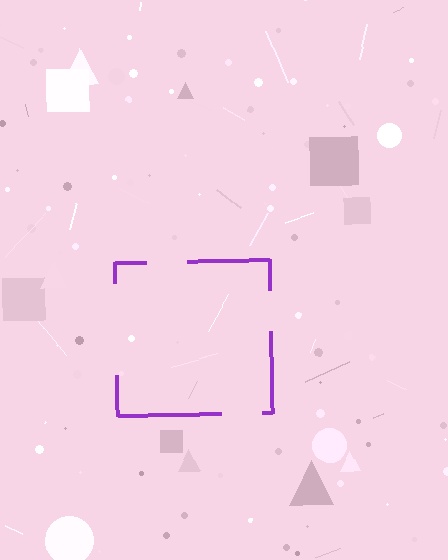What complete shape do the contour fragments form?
The contour fragments form a square.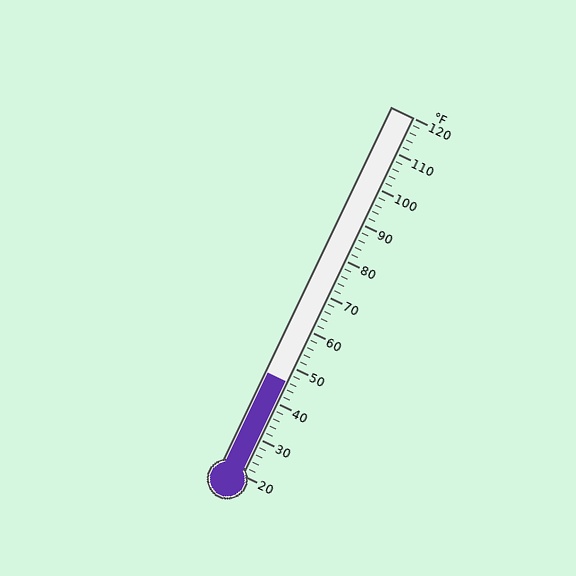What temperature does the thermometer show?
The thermometer shows approximately 46°F.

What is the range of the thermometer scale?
The thermometer scale ranges from 20°F to 120°F.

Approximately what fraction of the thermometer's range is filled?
The thermometer is filled to approximately 25% of its range.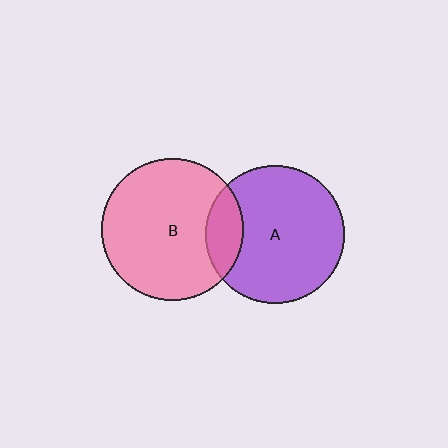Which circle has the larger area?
Circle B (pink).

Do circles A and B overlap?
Yes.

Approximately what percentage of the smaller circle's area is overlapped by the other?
Approximately 15%.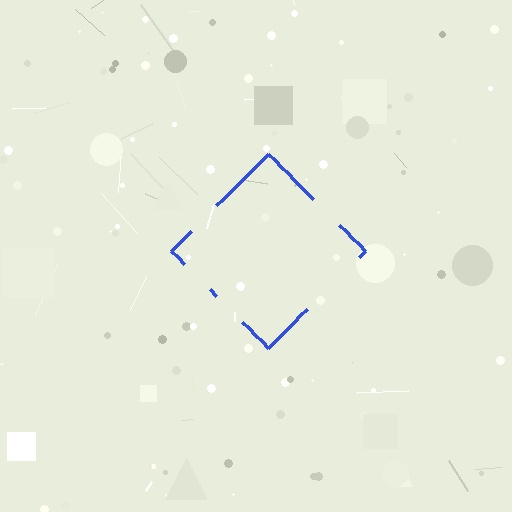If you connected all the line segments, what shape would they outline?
They would outline a diamond.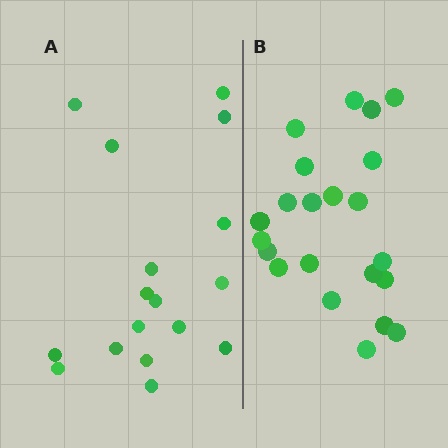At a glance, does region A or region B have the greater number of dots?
Region B (the right region) has more dots.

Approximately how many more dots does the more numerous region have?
Region B has about 5 more dots than region A.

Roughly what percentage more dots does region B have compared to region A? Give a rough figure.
About 30% more.